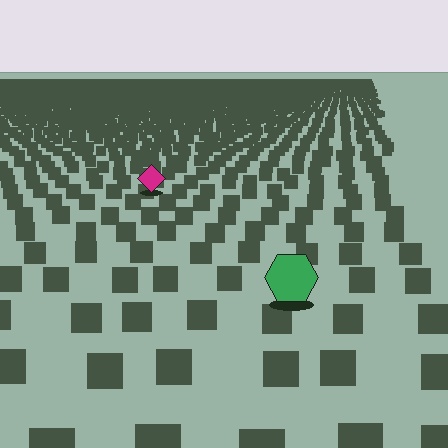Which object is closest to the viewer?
The green hexagon is closest. The texture marks near it are larger and more spread out.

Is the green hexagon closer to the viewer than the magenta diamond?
Yes. The green hexagon is closer — you can tell from the texture gradient: the ground texture is coarser near it.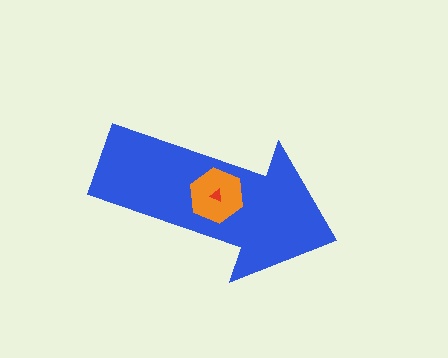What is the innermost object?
The red triangle.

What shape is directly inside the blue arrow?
The orange hexagon.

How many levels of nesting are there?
3.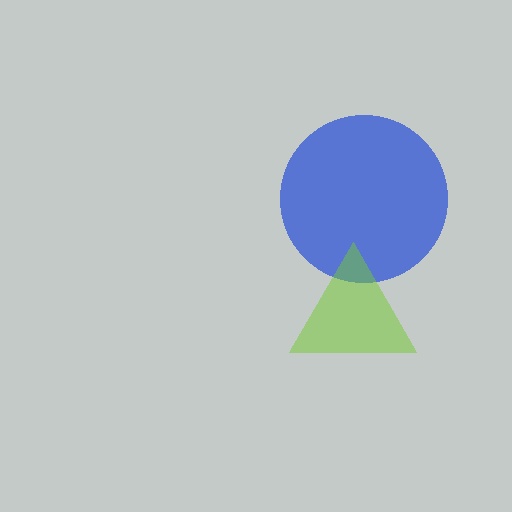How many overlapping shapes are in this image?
There are 2 overlapping shapes in the image.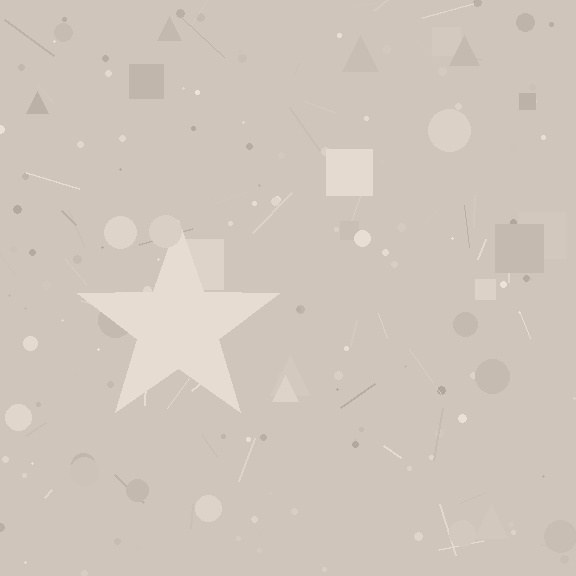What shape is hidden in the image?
A star is hidden in the image.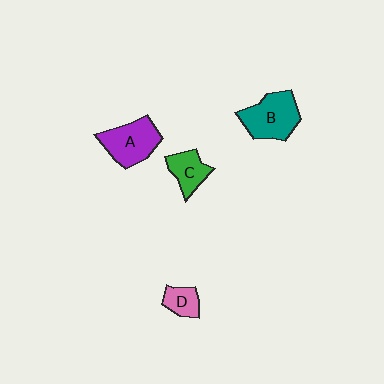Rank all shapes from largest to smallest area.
From largest to smallest: B (teal), A (purple), C (green), D (pink).